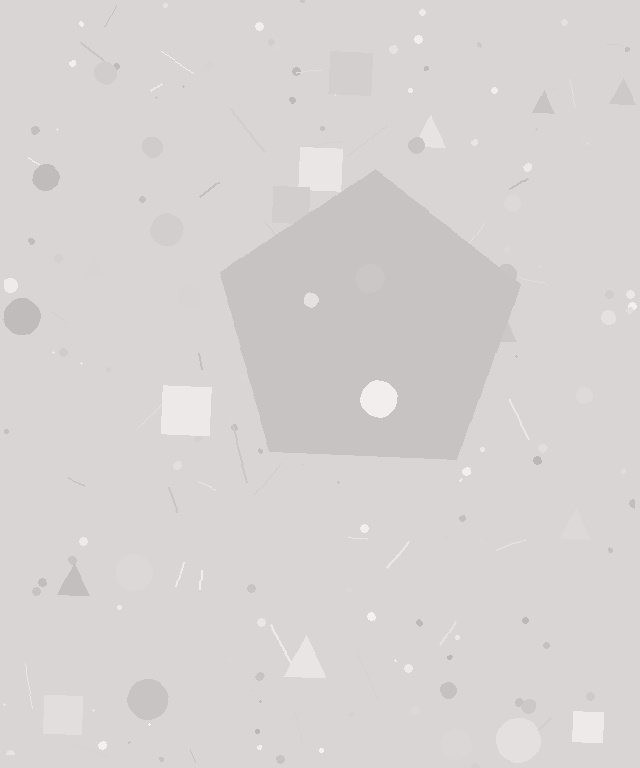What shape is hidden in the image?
A pentagon is hidden in the image.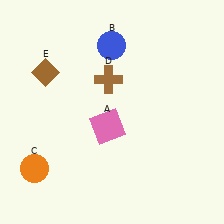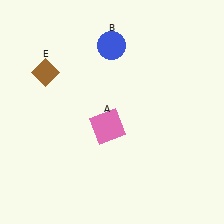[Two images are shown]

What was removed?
The orange circle (C), the brown cross (D) were removed in Image 2.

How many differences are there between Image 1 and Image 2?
There are 2 differences between the two images.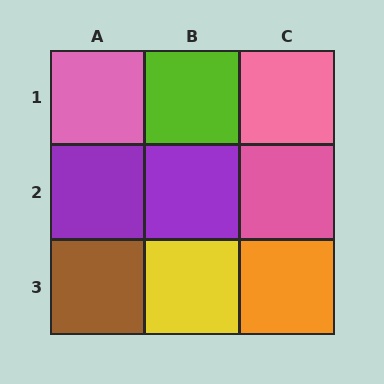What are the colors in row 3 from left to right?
Brown, yellow, orange.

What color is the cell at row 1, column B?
Lime.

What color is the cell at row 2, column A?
Purple.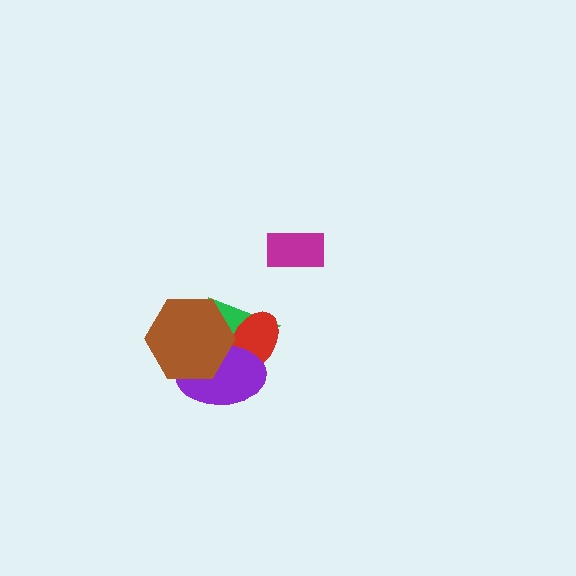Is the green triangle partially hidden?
Yes, it is partially covered by another shape.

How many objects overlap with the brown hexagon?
3 objects overlap with the brown hexagon.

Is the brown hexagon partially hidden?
No, no other shape covers it.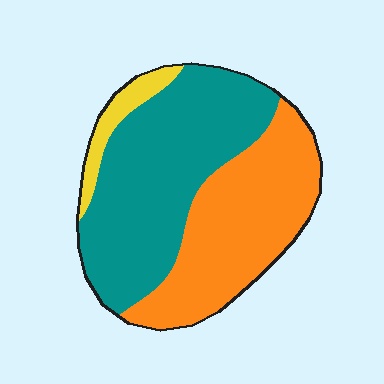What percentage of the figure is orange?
Orange covers 41% of the figure.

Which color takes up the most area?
Teal, at roughly 50%.